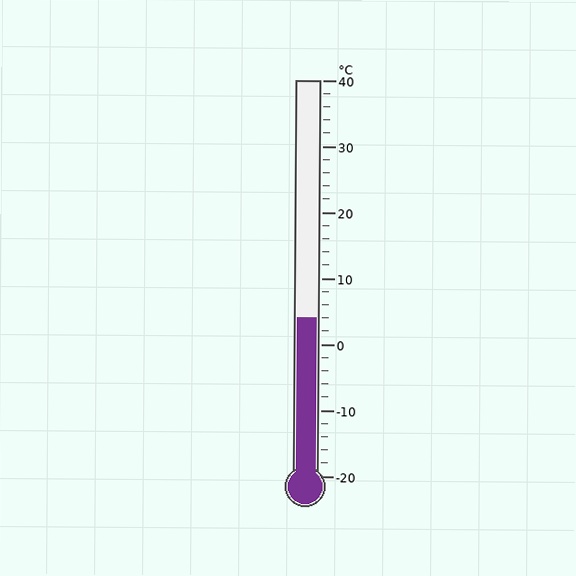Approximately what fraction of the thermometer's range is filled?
The thermometer is filled to approximately 40% of its range.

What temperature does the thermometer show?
The thermometer shows approximately 4°C.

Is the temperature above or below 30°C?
The temperature is below 30°C.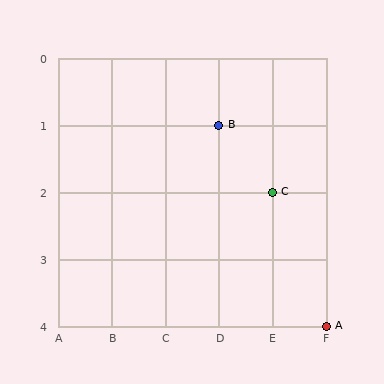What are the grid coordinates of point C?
Point C is at grid coordinates (E, 2).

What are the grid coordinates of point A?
Point A is at grid coordinates (F, 4).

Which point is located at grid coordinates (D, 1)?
Point B is at (D, 1).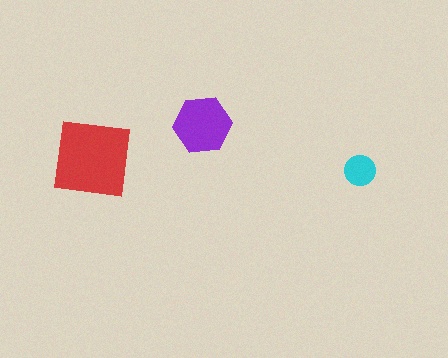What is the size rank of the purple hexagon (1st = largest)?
2nd.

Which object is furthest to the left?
The red square is leftmost.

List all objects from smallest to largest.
The cyan circle, the purple hexagon, the red square.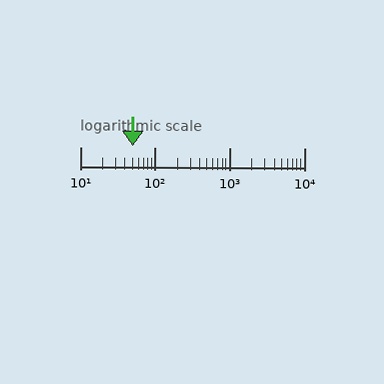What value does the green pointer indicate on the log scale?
The pointer indicates approximately 50.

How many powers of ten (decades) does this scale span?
The scale spans 3 decades, from 10 to 10000.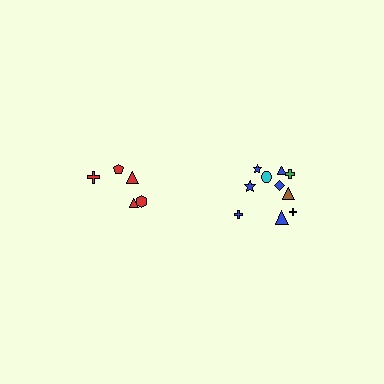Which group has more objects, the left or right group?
The right group.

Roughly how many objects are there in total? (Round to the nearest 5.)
Roughly 15 objects in total.